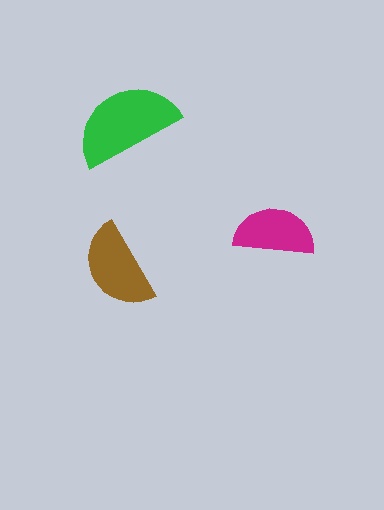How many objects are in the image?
There are 3 objects in the image.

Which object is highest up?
The green semicircle is topmost.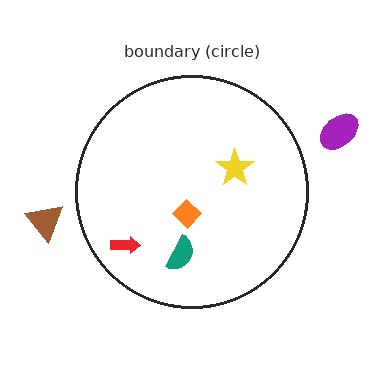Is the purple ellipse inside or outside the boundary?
Outside.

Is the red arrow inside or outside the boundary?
Inside.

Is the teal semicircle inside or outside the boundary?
Inside.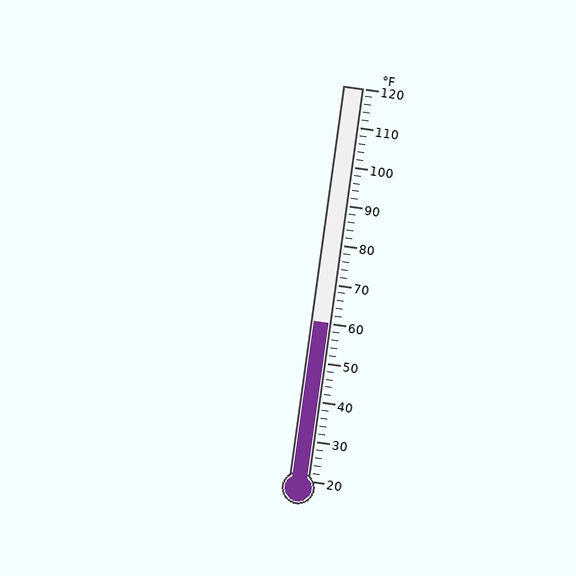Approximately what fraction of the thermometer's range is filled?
The thermometer is filled to approximately 40% of its range.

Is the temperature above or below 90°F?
The temperature is below 90°F.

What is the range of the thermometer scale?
The thermometer scale ranges from 20°F to 120°F.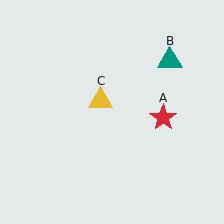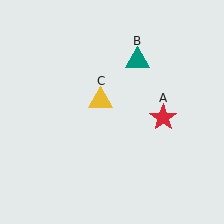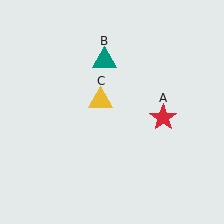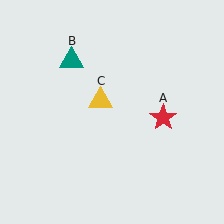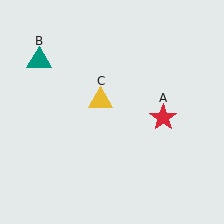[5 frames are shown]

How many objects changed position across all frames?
1 object changed position: teal triangle (object B).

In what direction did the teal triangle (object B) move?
The teal triangle (object B) moved left.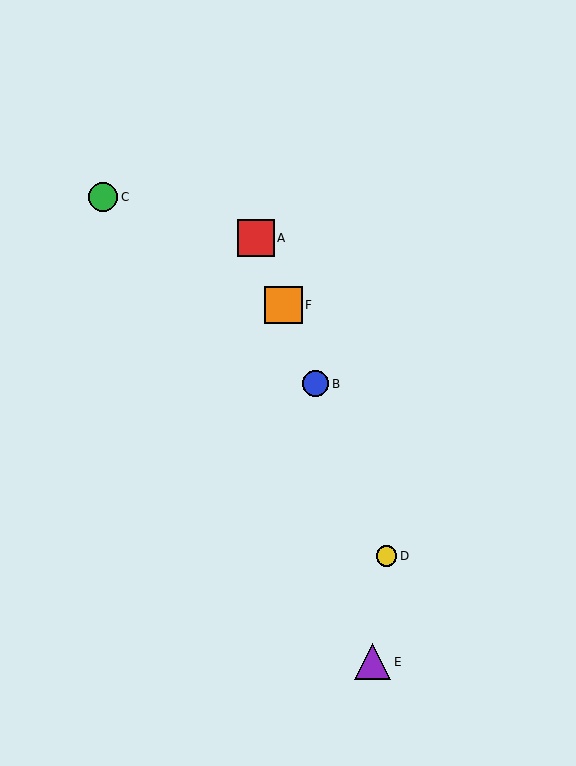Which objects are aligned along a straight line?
Objects A, B, D, F are aligned along a straight line.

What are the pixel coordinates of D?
Object D is at (387, 556).